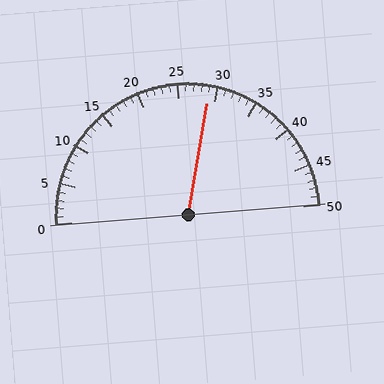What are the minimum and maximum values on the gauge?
The gauge ranges from 0 to 50.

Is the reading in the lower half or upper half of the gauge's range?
The reading is in the upper half of the range (0 to 50).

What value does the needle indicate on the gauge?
The needle indicates approximately 29.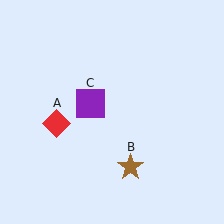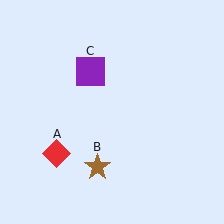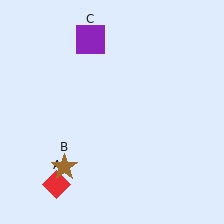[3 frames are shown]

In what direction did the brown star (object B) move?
The brown star (object B) moved left.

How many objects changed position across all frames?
3 objects changed position: red diamond (object A), brown star (object B), purple square (object C).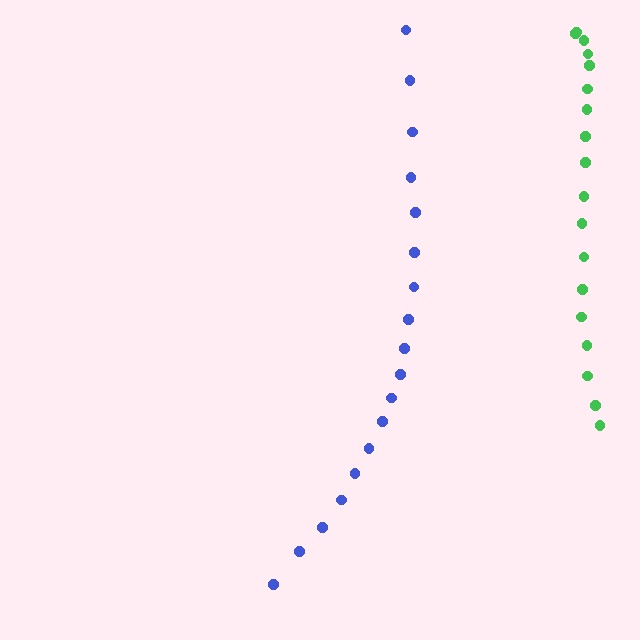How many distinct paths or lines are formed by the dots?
There are 2 distinct paths.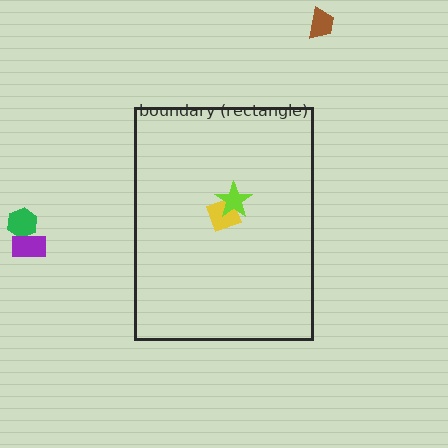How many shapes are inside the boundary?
2 inside, 3 outside.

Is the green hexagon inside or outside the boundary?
Outside.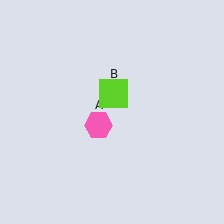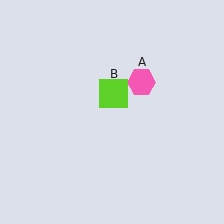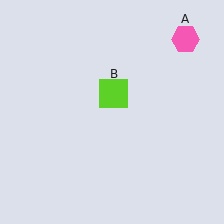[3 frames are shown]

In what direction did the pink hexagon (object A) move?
The pink hexagon (object A) moved up and to the right.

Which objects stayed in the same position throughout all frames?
Lime square (object B) remained stationary.